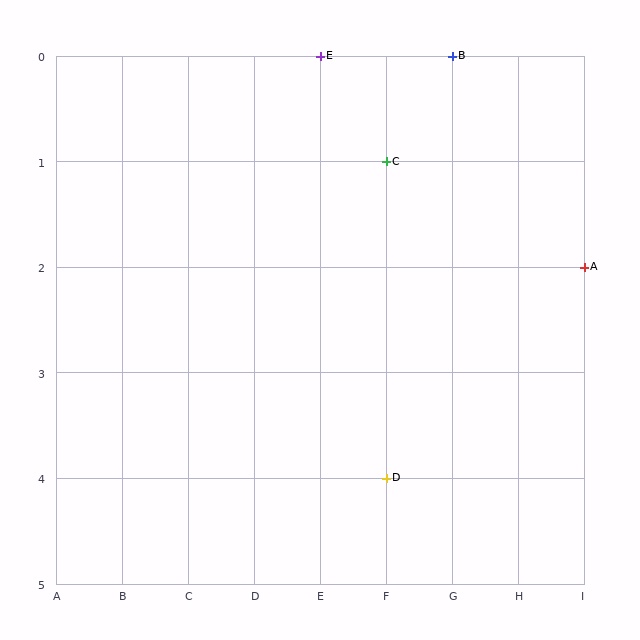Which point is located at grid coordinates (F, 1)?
Point C is at (F, 1).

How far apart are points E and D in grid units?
Points E and D are 1 column and 4 rows apart (about 4.1 grid units diagonally).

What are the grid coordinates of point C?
Point C is at grid coordinates (F, 1).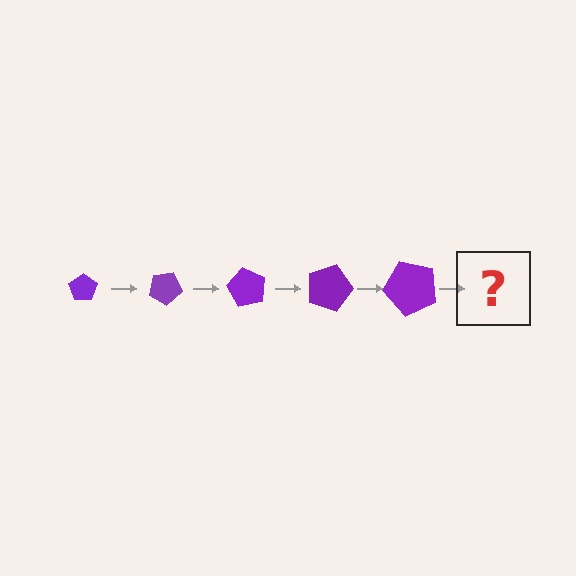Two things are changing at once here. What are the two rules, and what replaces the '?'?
The two rules are that the pentagon grows larger each step and it rotates 30 degrees each step. The '?' should be a pentagon, larger than the previous one and rotated 150 degrees from the start.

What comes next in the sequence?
The next element should be a pentagon, larger than the previous one and rotated 150 degrees from the start.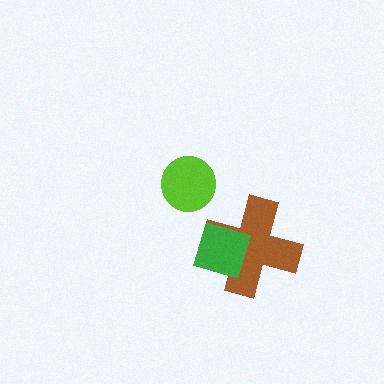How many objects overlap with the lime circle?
0 objects overlap with the lime circle.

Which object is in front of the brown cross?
The green diamond is in front of the brown cross.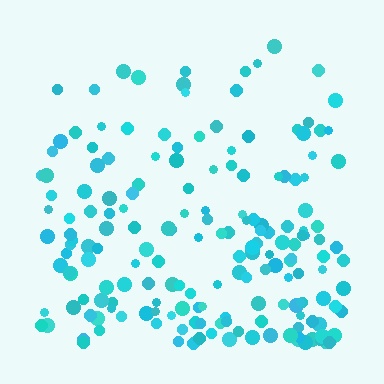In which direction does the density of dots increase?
From top to bottom, with the bottom side densest.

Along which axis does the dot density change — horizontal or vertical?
Vertical.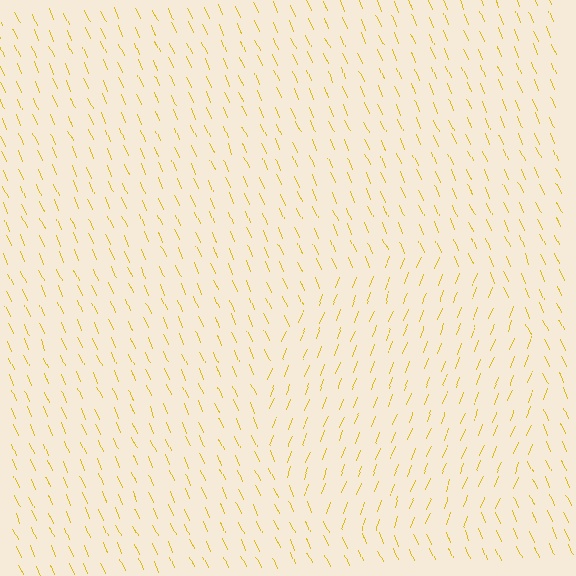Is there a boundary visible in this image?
Yes, there is a texture boundary formed by a change in line orientation.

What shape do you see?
I see a circle.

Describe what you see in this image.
The image is filled with small yellow line segments. A circle region in the image has lines oriented differently from the surrounding lines, creating a visible texture boundary.